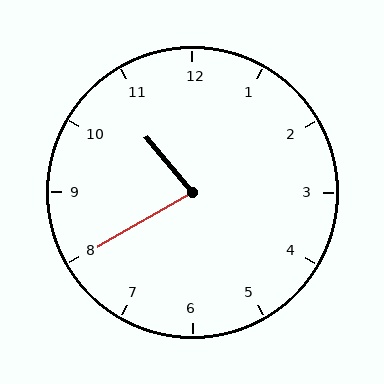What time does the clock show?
10:40.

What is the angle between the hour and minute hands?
Approximately 80 degrees.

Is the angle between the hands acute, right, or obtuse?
It is acute.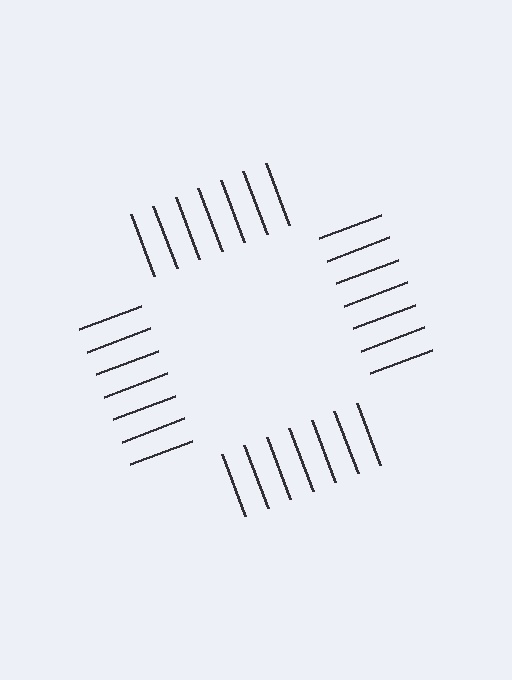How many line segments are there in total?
28 — 7 along each of the 4 edges.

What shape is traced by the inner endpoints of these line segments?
An illusory square — the line segments terminate on its edges but no continuous stroke is drawn.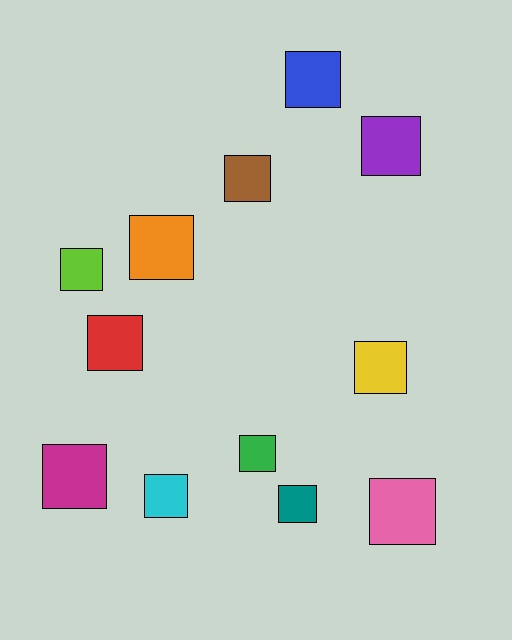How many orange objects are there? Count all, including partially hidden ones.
There is 1 orange object.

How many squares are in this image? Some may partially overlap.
There are 12 squares.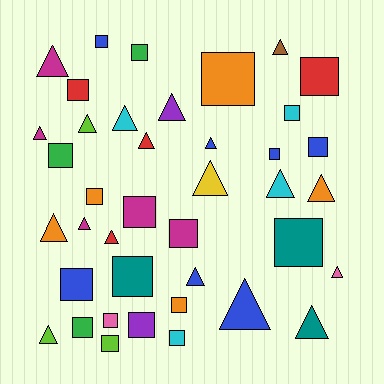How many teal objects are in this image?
There are 3 teal objects.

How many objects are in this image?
There are 40 objects.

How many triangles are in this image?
There are 19 triangles.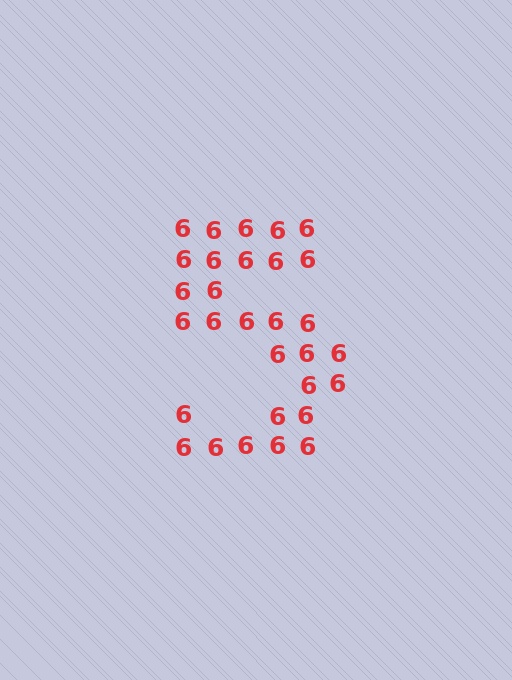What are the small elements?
The small elements are digit 6's.